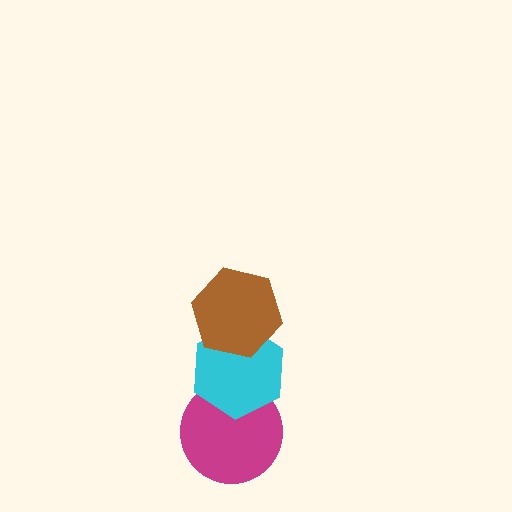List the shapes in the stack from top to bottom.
From top to bottom: the brown hexagon, the cyan hexagon, the magenta circle.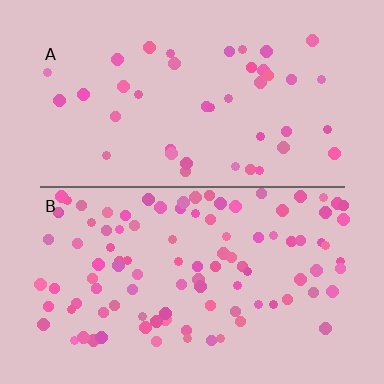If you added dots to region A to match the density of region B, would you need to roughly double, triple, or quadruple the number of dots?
Approximately double.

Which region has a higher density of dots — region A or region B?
B (the bottom).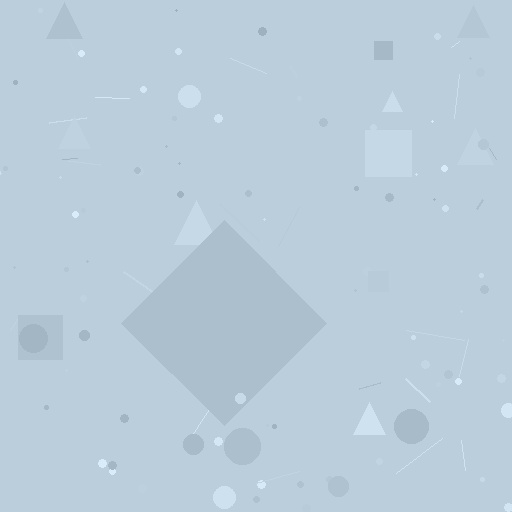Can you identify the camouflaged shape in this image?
The camouflaged shape is a diamond.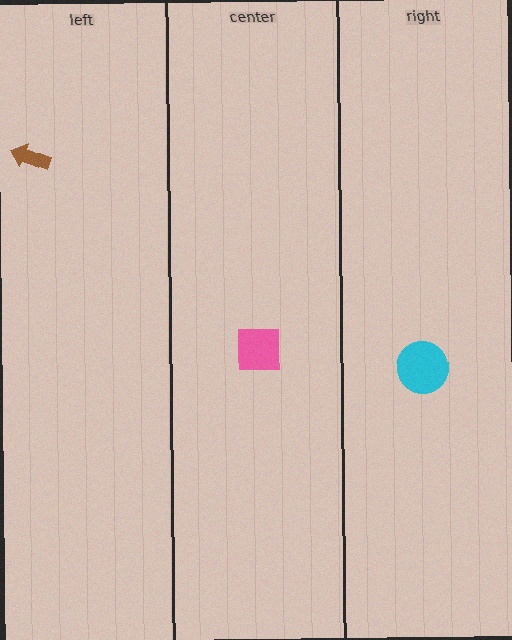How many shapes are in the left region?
1.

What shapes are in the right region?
The cyan circle.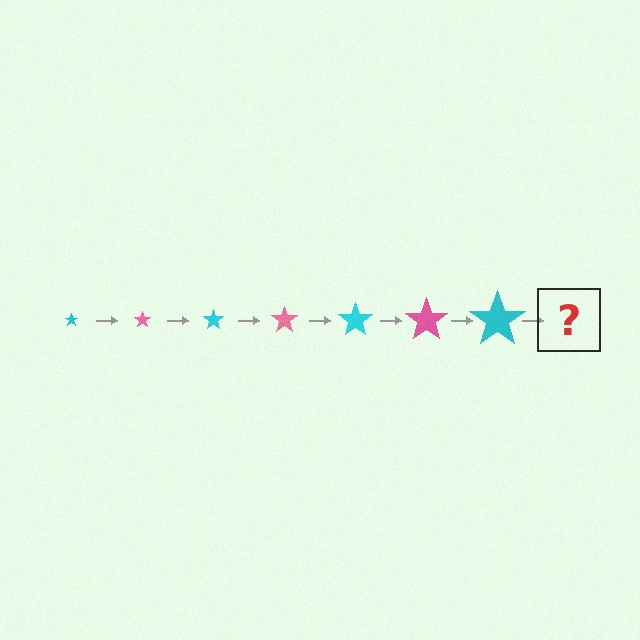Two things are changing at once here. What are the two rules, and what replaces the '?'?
The two rules are that the star grows larger each step and the color cycles through cyan and pink. The '?' should be a pink star, larger than the previous one.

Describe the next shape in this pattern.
It should be a pink star, larger than the previous one.